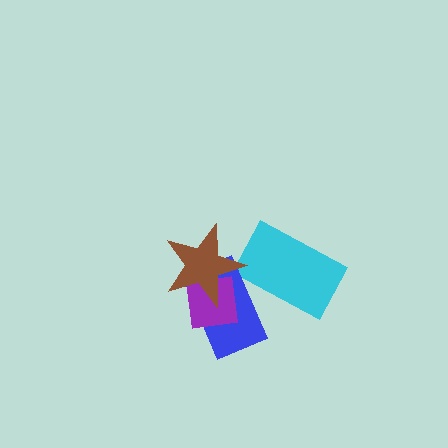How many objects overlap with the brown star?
2 objects overlap with the brown star.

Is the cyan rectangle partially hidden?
Yes, it is partially covered by another shape.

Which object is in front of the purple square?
The brown star is in front of the purple square.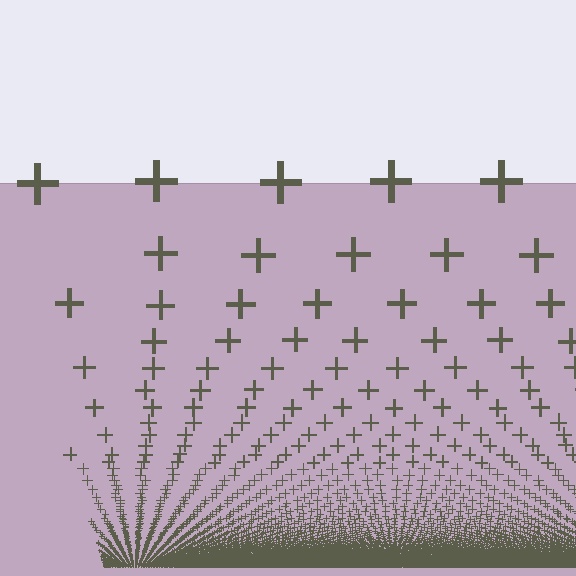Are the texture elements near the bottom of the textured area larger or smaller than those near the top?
Smaller. The gradient is inverted — elements near the bottom are smaller and denser.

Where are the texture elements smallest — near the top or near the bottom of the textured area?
Near the bottom.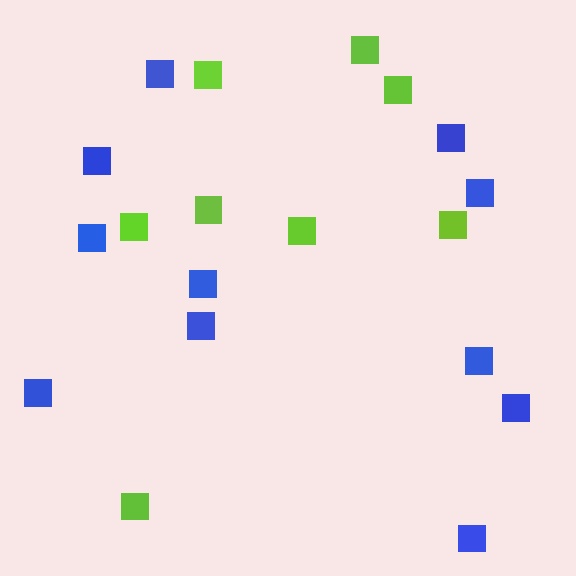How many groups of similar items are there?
There are 2 groups: one group of blue squares (11) and one group of lime squares (8).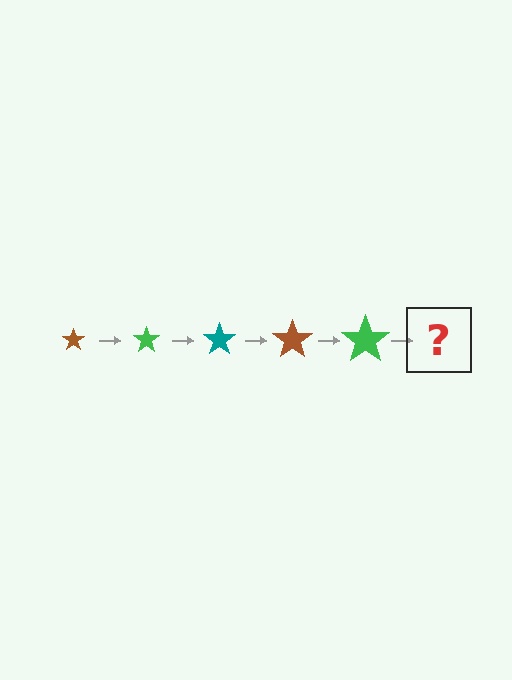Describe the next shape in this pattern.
It should be a teal star, larger than the previous one.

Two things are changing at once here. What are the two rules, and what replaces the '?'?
The two rules are that the star grows larger each step and the color cycles through brown, green, and teal. The '?' should be a teal star, larger than the previous one.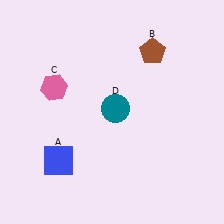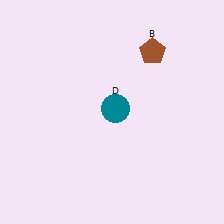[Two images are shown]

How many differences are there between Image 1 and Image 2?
There are 2 differences between the two images.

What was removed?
The blue square (A), the pink hexagon (C) were removed in Image 2.